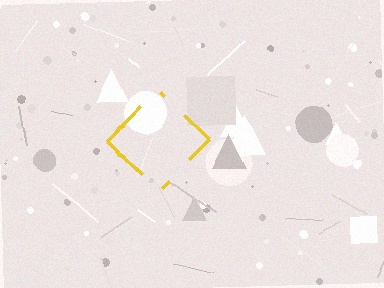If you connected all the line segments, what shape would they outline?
They would outline a diamond.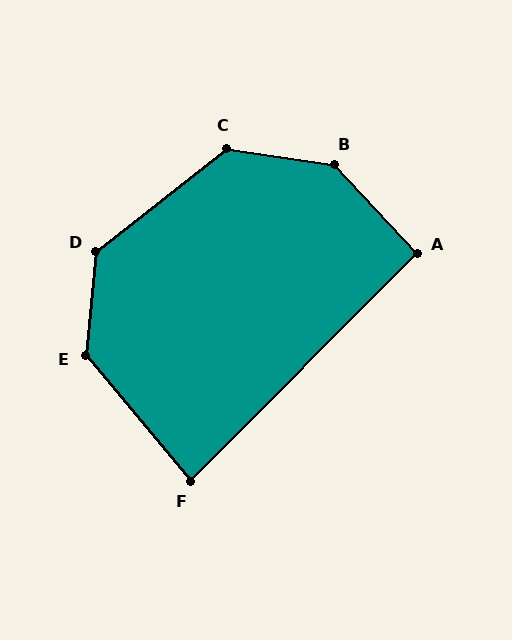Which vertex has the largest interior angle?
B, at approximately 141 degrees.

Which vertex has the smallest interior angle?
F, at approximately 85 degrees.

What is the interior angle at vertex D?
Approximately 134 degrees (obtuse).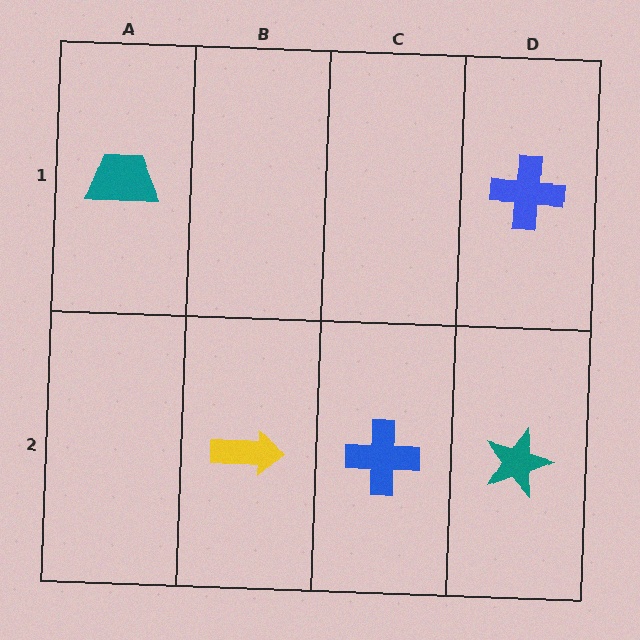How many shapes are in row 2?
3 shapes.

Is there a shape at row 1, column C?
No, that cell is empty.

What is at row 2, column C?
A blue cross.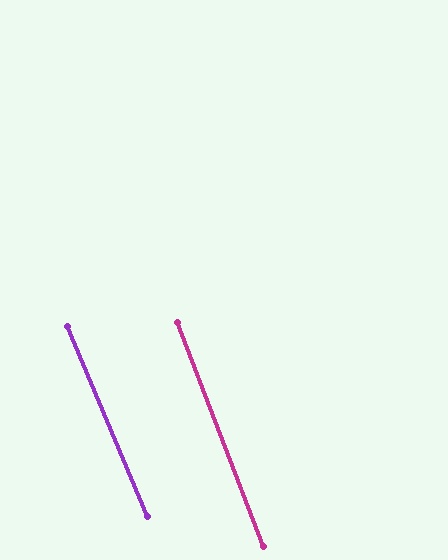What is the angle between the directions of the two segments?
Approximately 2 degrees.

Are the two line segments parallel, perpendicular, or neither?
Parallel — their directions differ by only 1.7°.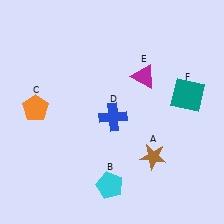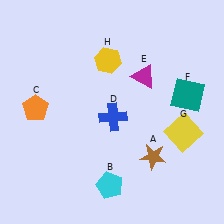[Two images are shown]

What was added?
A yellow square (G), a yellow hexagon (H) were added in Image 2.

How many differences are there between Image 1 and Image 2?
There are 2 differences between the two images.